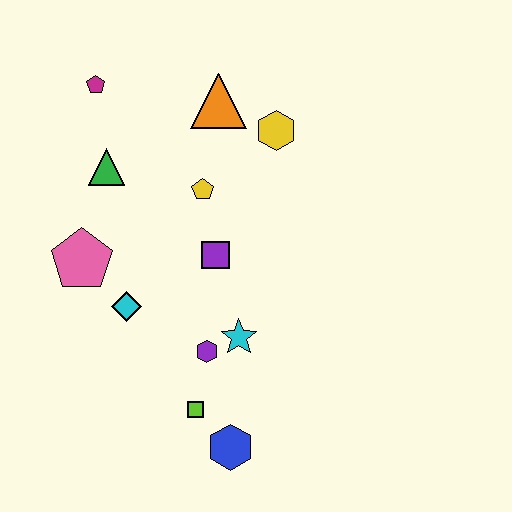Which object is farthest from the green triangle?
The blue hexagon is farthest from the green triangle.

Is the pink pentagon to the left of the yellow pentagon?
Yes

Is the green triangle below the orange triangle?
Yes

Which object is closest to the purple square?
The yellow pentagon is closest to the purple square.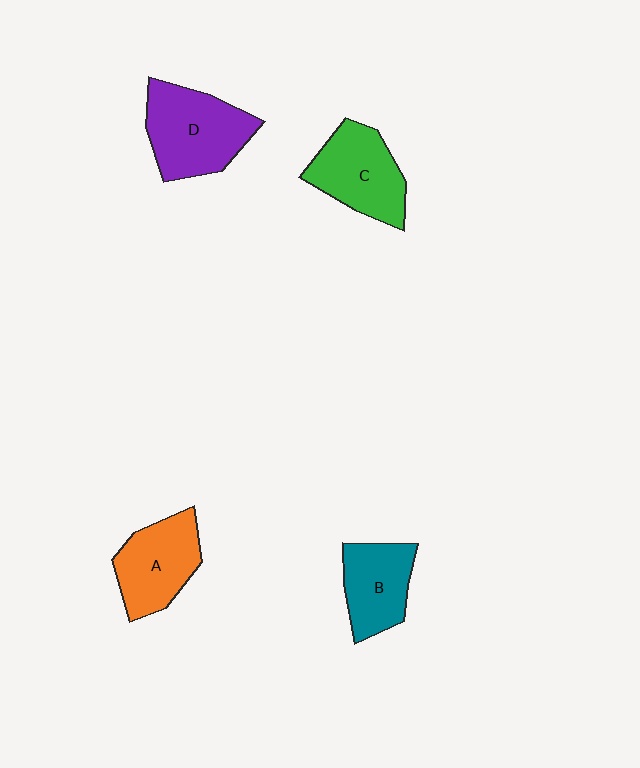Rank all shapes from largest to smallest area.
From largest to smallest: D (purple), C (green), A (orange), B (teal).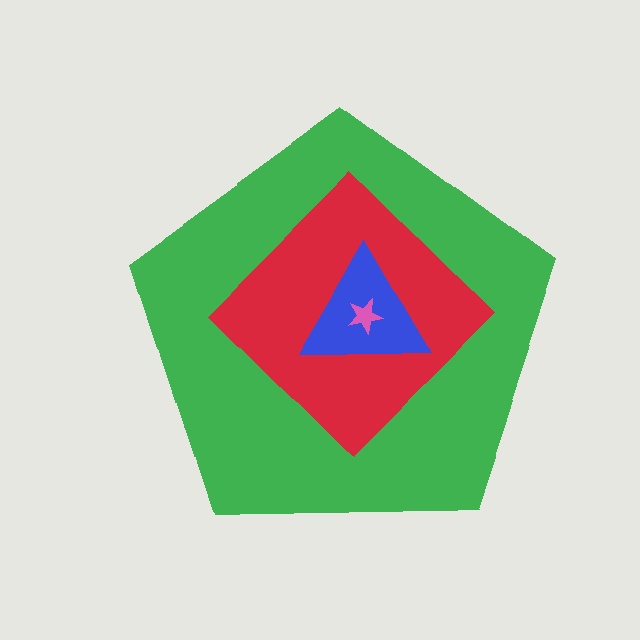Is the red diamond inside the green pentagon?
Yes.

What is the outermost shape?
The green pentagon.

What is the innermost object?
The pink star.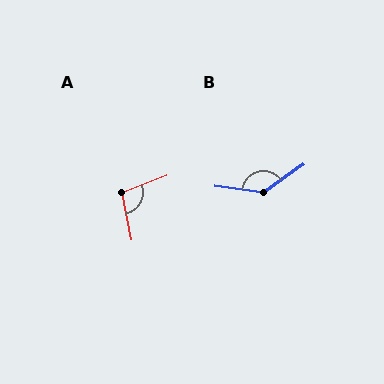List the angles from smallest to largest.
A (100°), B (137°).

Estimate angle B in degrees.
Approximately 137 degrees.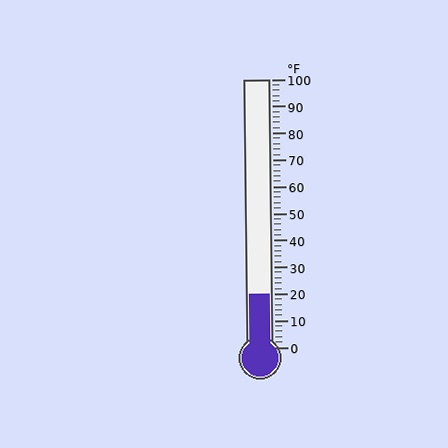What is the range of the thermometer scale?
The thermometer scale ranges from 0°F to 100°F.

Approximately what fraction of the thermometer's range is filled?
The thermometer is filled to approximately 20% of its range.